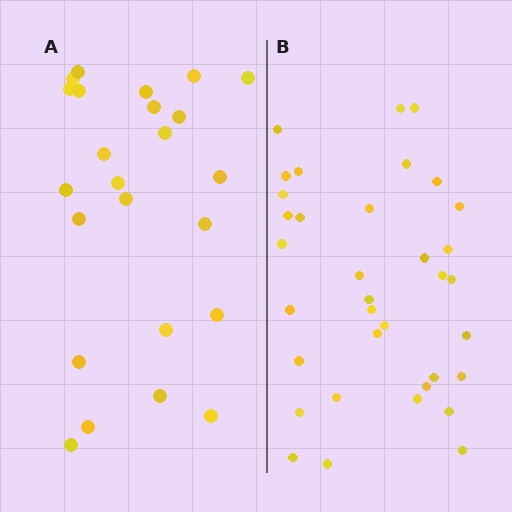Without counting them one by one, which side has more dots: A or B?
Region B (the right region) has more dots.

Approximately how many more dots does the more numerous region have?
Region B has roughly 12 or so more dots than region A.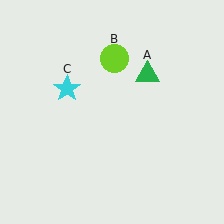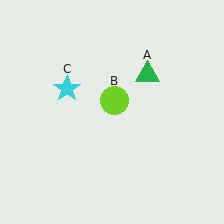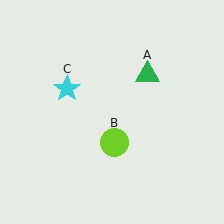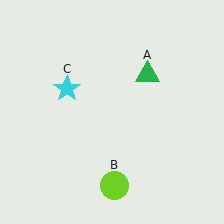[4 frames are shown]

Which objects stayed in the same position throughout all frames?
Green triangle (object A) and cyan star (object C) remained stationary.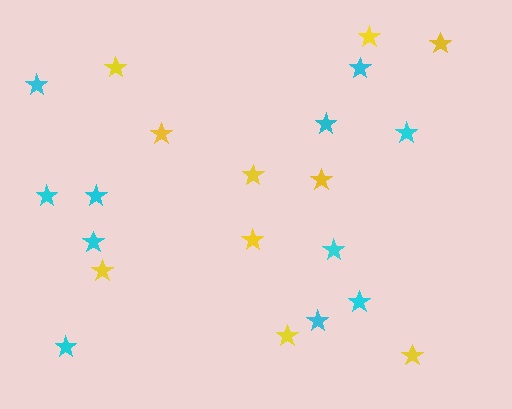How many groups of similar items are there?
There are 2 groups: one group of yellow stars (10) and one group of cyan stars (11).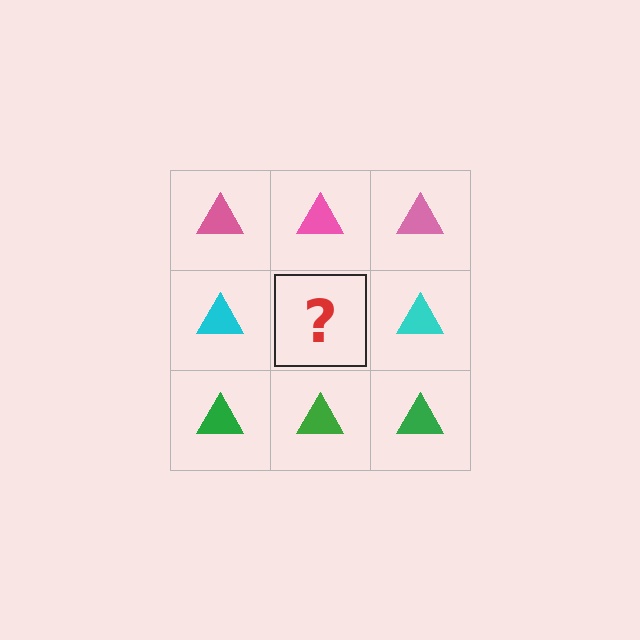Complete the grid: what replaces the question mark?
The question mark should be replaced with a cyan triangle.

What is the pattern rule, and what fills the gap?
The rule is that each row has a consistent color. The gap should be filled with a cyan triangle.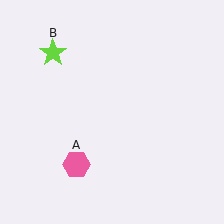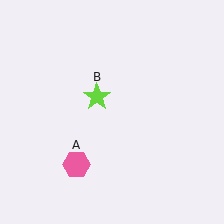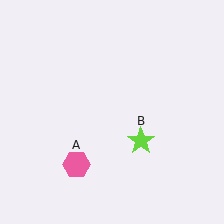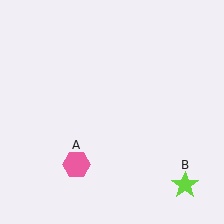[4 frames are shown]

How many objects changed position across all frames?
1 object changed position: lime star (object B).